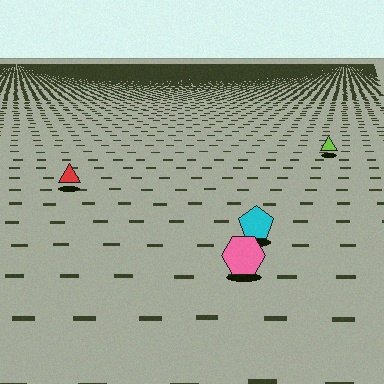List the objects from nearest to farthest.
From nearest to farthest: the pink hexagon, the cyan pentagon, the red triangle, the lime triangle.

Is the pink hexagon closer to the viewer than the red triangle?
Yes. The pink hexagon is closer — you can tell from the texture gradient: the ground texture is coarser near it.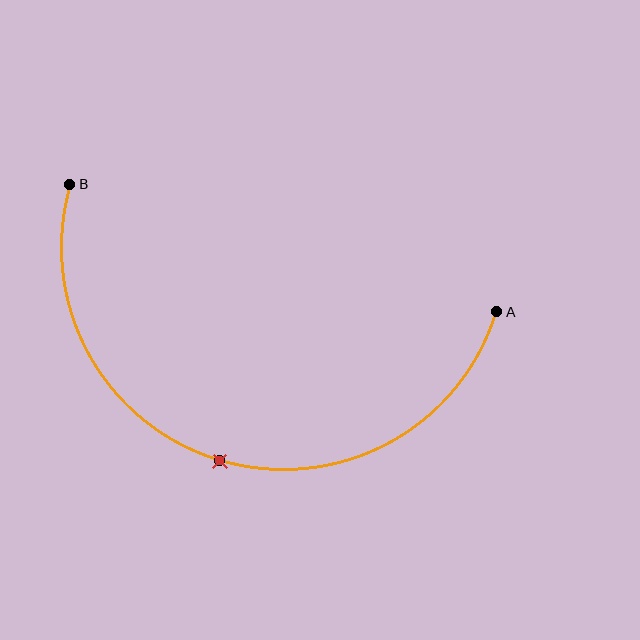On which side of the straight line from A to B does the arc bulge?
The arc bulges below the straight line connecting A and B.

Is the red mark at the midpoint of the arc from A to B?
Yes. The red mark lies on the arc at equal arc-length from both A and B — it is the arc midpoint.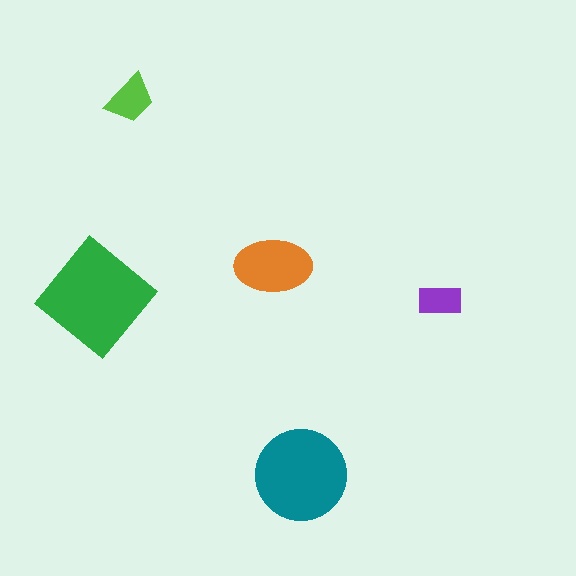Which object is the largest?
The green diamond.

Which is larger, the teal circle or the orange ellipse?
The teal circle.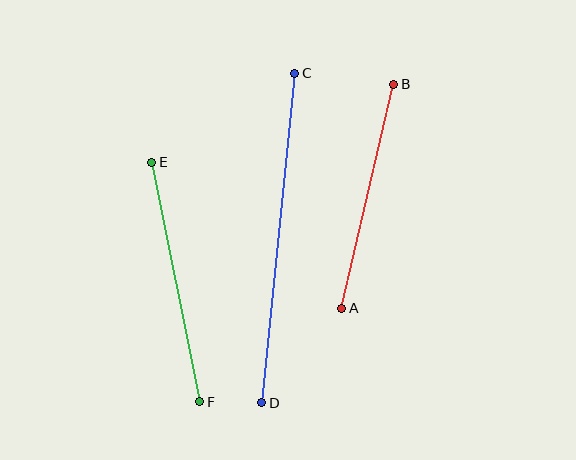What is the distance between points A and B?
The distance is approximately 230 pixels.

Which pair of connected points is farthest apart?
Points C and D are farthest apart.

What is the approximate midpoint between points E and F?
The midpoint is at approximately (176, 282) pixels.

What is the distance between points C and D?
The distance is approximately 331 pixels.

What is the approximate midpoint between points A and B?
The midpoint is at approximately (368, 196) pixels.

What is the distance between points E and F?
The distance is approximately 245 pixels.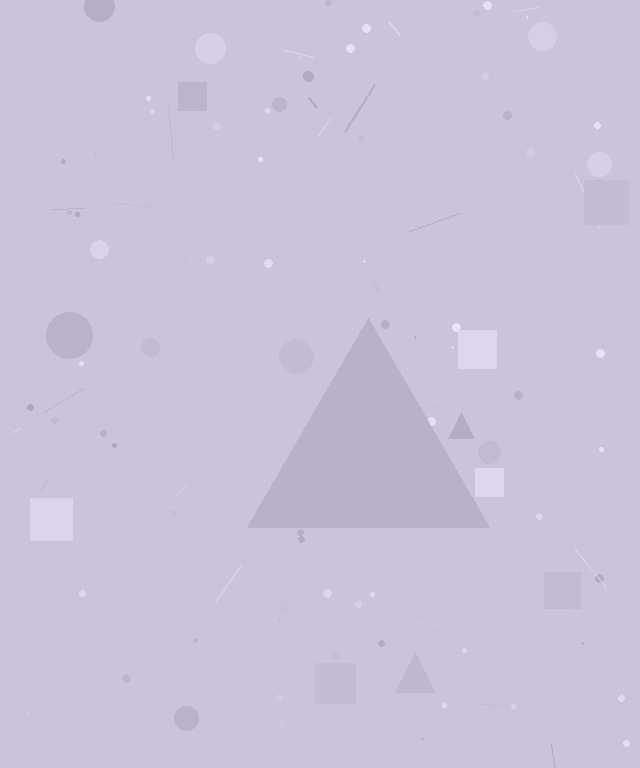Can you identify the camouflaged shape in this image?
The camouflaged shape is a triangle.